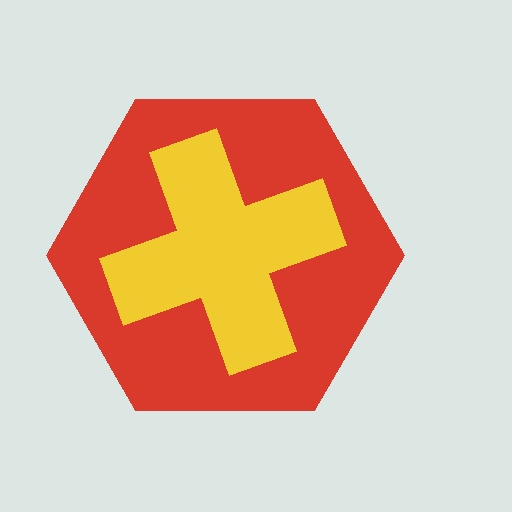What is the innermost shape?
The yellow cross.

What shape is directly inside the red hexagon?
The yellow cross.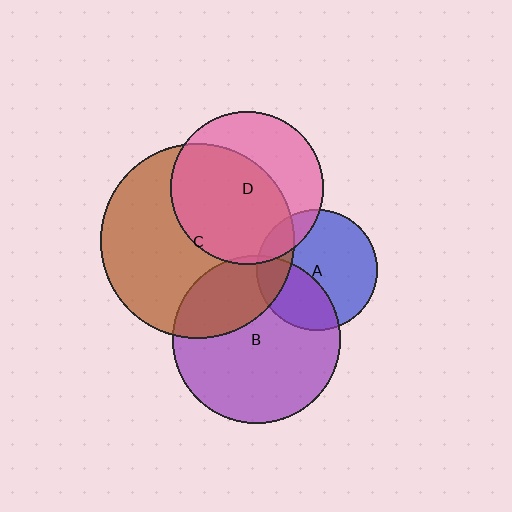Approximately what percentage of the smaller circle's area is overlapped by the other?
Approximately 5%.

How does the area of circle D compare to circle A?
Approximately 1.6 times.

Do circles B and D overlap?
Yes.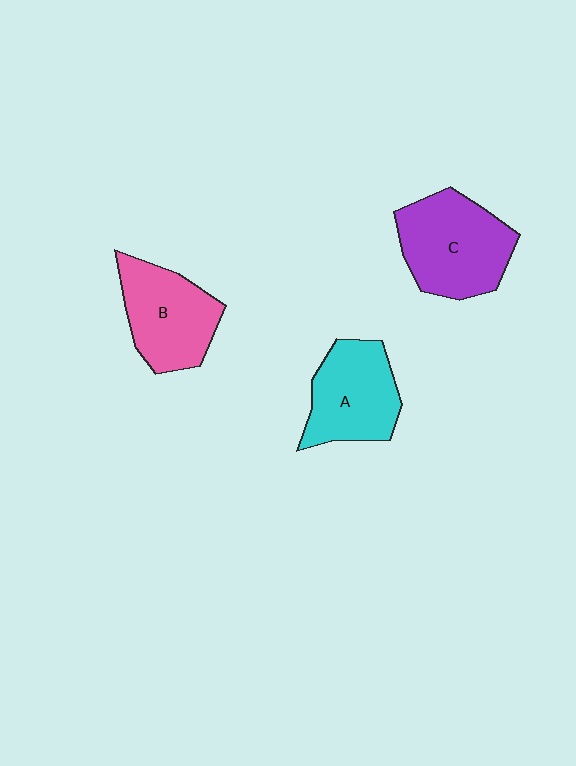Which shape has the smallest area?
Shape A (cyan).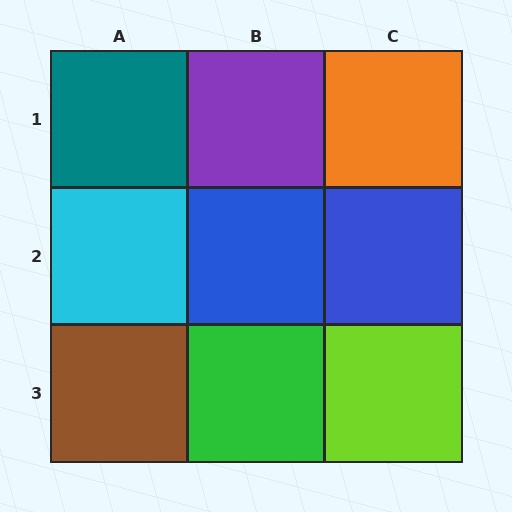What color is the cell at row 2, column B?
Blue.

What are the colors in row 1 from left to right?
Teal, purple, orange.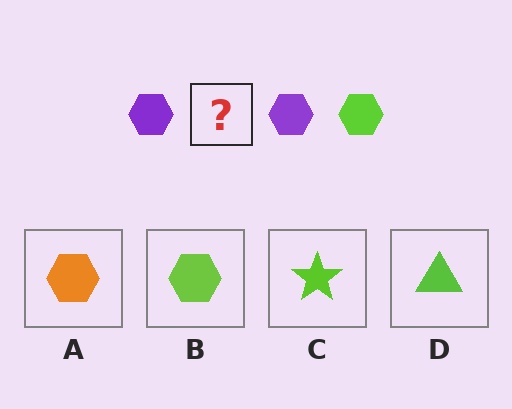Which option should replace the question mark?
Option B.